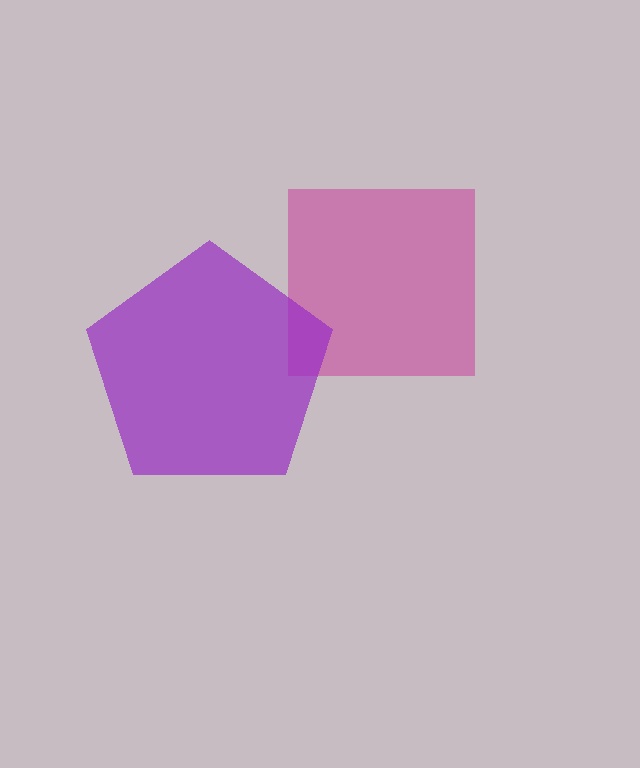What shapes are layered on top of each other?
The layered shapes are: a magenta square, a purple pentagon.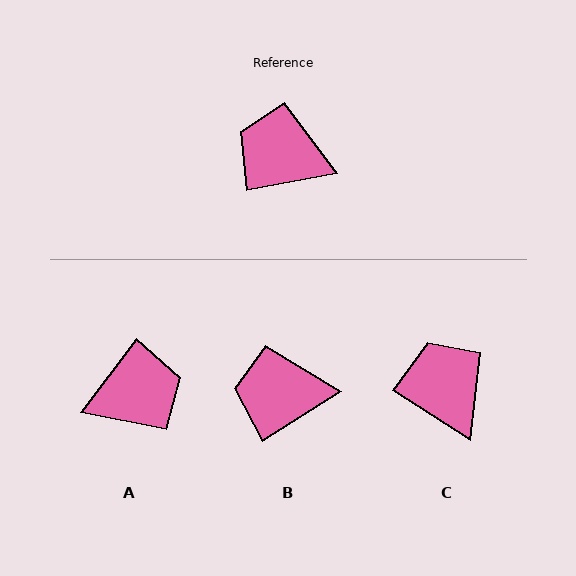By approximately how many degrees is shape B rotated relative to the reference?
Approximately 22 degrees counter-clockwise.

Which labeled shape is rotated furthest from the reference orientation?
A, about 138 degrees away.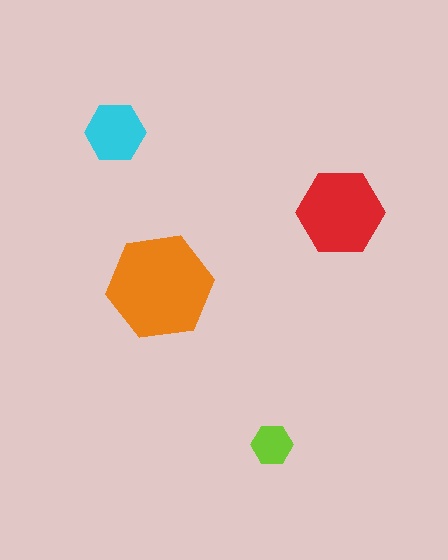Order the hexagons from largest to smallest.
the orange one, the red one, the cyan one, the lime one.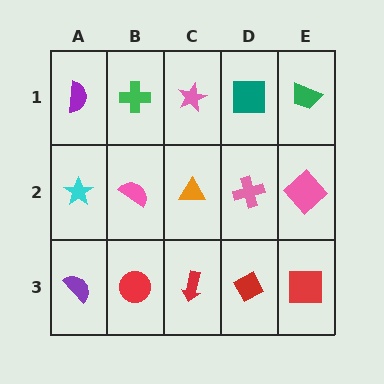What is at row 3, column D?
A red diamond.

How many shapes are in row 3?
5 shapes.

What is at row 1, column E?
A green trapezoid.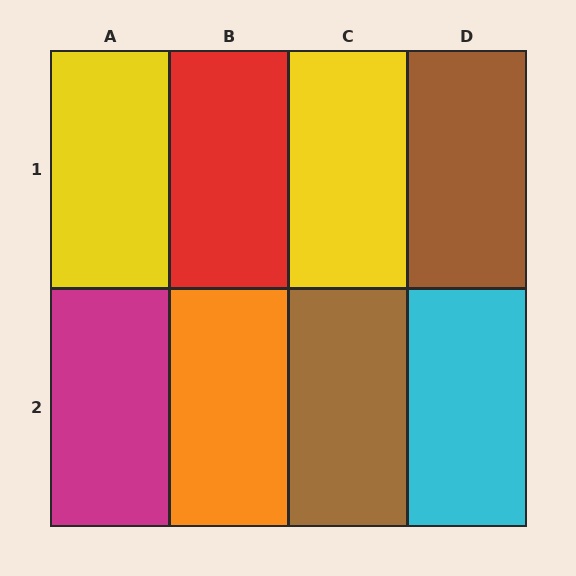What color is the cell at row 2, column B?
Orange.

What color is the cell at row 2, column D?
Cyan.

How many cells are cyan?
1 cell is cyan.